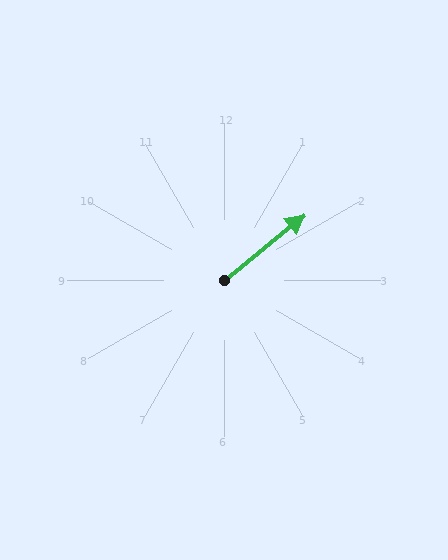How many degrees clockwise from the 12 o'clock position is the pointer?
Approximately 51 degrees.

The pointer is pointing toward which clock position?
Roughly 2 o'clock.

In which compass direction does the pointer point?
Northeast.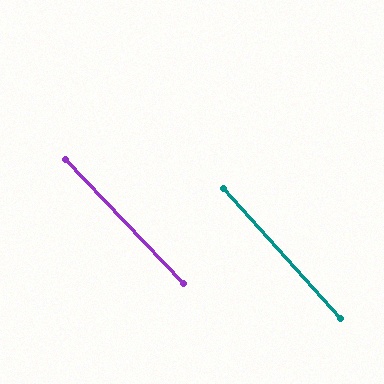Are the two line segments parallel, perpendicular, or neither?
Parallel — their directions differ by only 1.7°.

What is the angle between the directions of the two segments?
Approximately 2 degrees.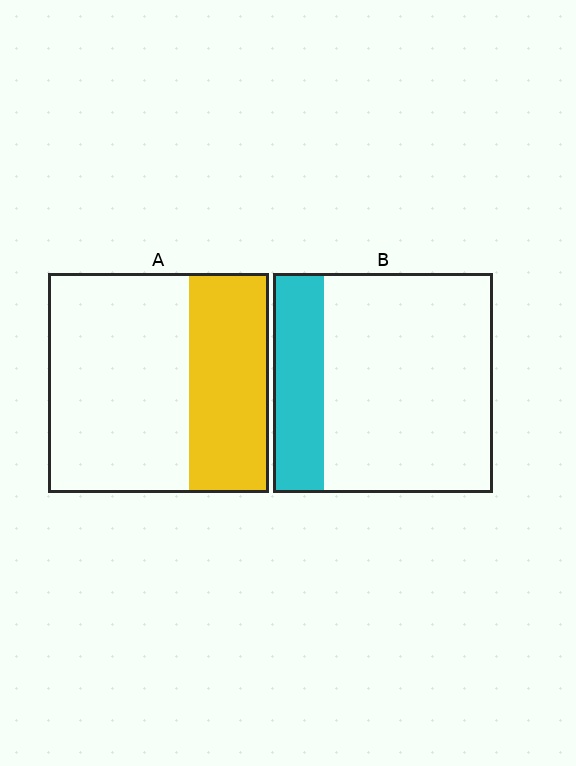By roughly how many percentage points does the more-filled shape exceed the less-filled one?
By roughly 15 percentage points (A over B).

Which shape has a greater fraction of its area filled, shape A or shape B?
Shape A.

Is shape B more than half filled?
No.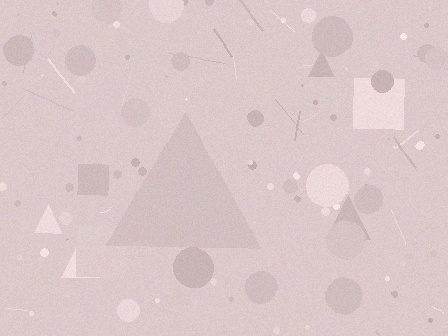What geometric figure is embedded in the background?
A triangle is embedded in the background.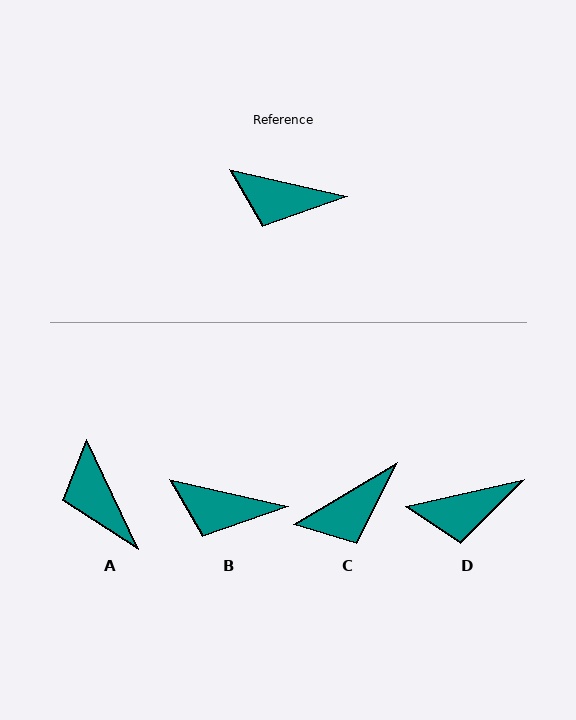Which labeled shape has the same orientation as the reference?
B.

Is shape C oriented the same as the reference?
No, it is off by about 44 degrees.